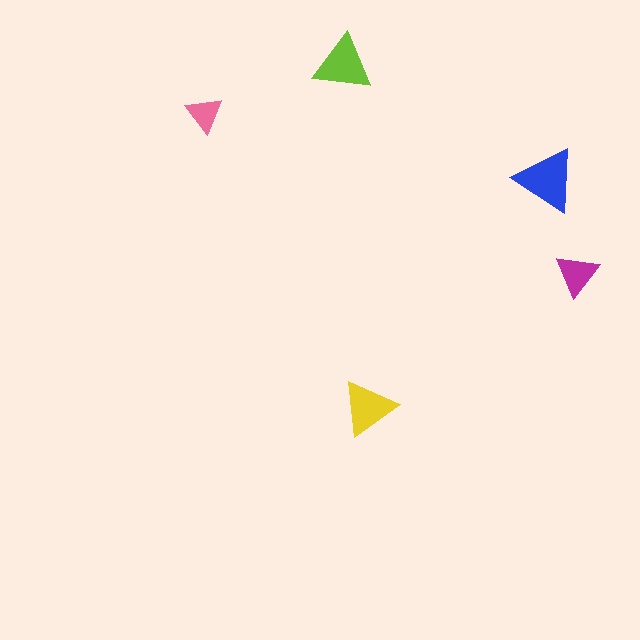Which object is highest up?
The lime triangle is topmost.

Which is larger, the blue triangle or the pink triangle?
The blue one.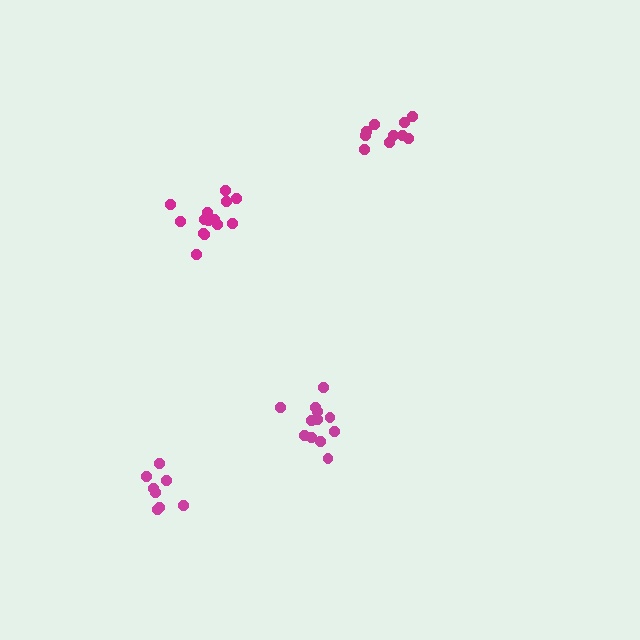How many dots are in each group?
Group 1: 14 dots, Group 2: 10 dots, Group 3: 12 dots, Group 4: 8 dots (44 total).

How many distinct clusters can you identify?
There are 4 distinct clusters.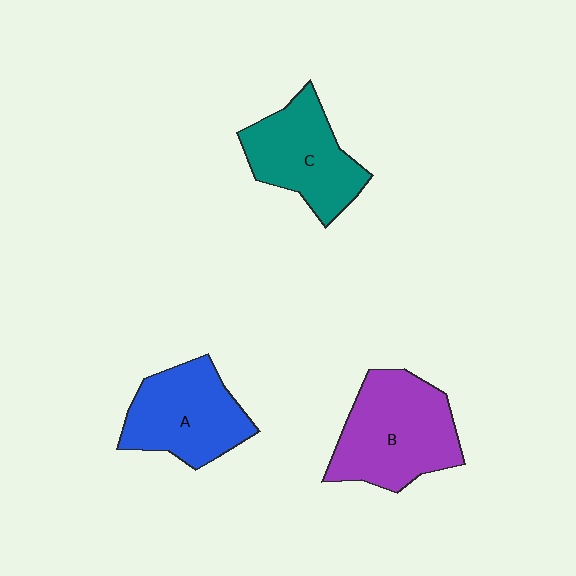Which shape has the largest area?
Shape B (purple).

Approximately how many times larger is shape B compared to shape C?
Approximately 1.2 times.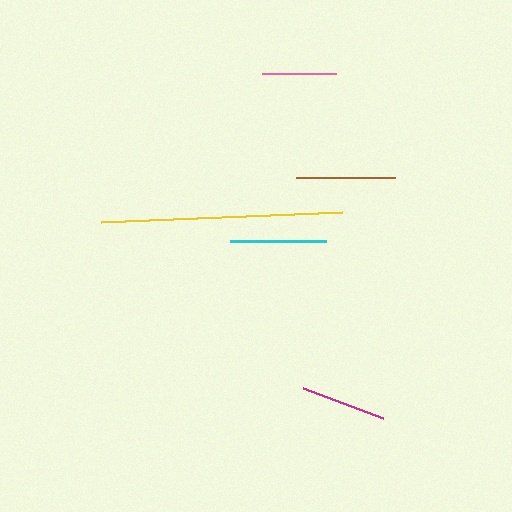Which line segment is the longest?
The yellow line is the longest at approximately 241 pixels.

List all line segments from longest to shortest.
From longest to shortest: yellow, brown, cyan, magenta, pink.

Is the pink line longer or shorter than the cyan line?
The cyan line is longer than the pink line.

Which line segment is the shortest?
The pink line is the shortest at approximately 74 pixels.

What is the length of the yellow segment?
The yellow segment is approximately 241 pixels long.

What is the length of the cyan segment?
The cyan segment is approximately 96 pixels long.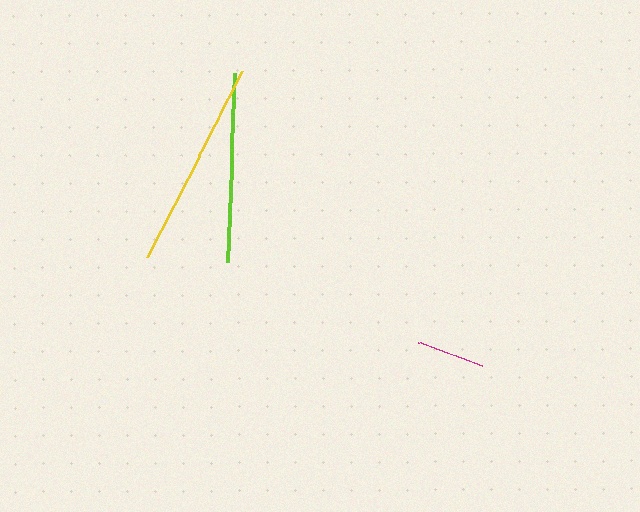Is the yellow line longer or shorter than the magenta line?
The yellow line is longer than the magenta line.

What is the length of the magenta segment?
The magenta segment is approximately 67 pixels long.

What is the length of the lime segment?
The lime segment is approximately 189 pixels long.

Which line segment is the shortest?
The magenta line is the shortest at approximately 67 pixels.